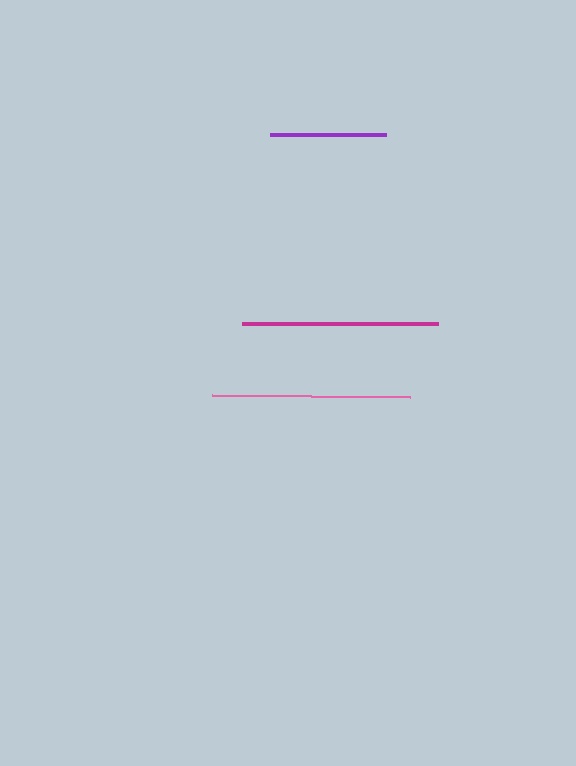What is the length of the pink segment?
The pink segment is approximately 198 pixels long.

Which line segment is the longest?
The pink line is the longest at approximately 198 pixels.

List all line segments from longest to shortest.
From longest to shortest: pink, magenta, purple.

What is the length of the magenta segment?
The magenta segment is approximately 197 pixels long.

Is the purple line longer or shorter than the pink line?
The pink line is longer than the purple line.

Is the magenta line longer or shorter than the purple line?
The magenta line is longer than the purple line.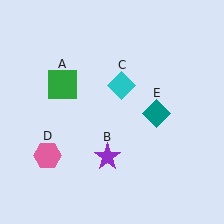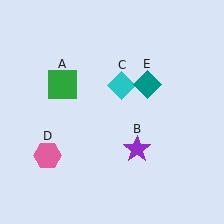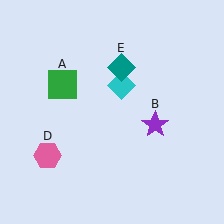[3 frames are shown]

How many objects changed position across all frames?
2 objects changed position: purple star (object B), teal diamond (object E).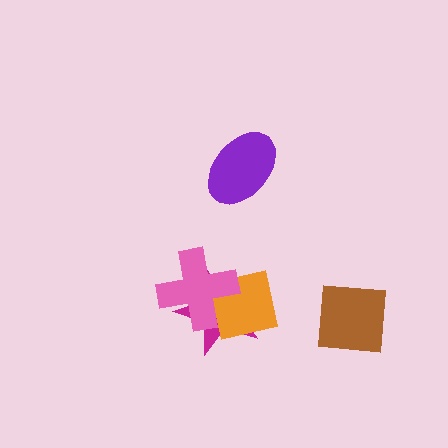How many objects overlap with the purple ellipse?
0 objects overlap with the purple ellipse.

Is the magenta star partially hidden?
Yes, it is partially covered by another shape.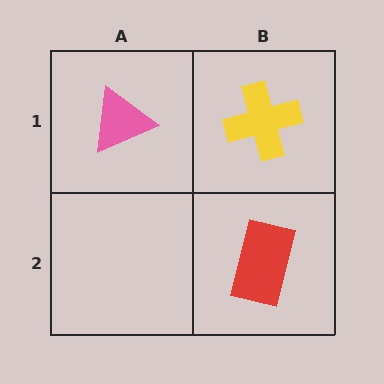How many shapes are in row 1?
2 shapes.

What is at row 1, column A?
A pink triangle.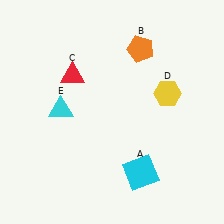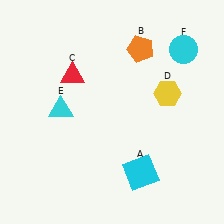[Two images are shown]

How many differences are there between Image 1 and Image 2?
There is 1 difference between the two images.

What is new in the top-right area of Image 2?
A cyan circle (F) was added in the top-right area of Image 2.